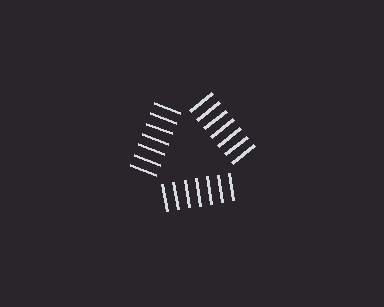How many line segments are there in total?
21 — 7 along each of the 3 edges.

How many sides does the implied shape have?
3 sides — the line-ends trace a triangle.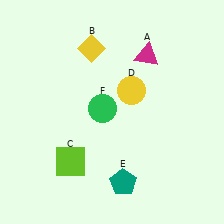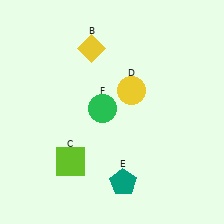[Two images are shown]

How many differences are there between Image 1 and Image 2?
There is 1 difference between the two images.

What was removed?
The magenta triangle (A) was removed in Image 2.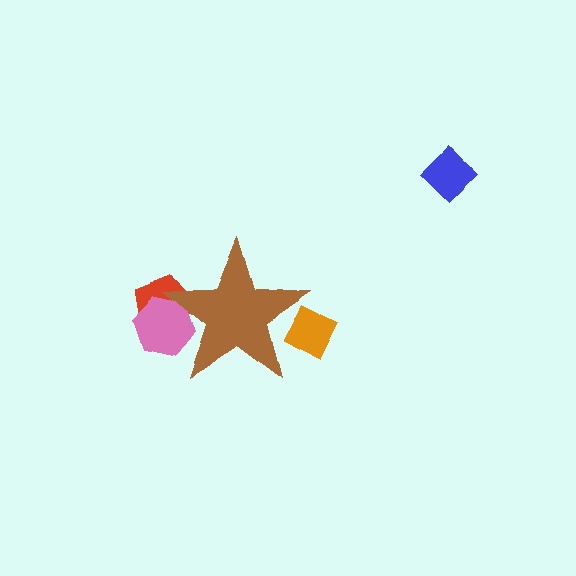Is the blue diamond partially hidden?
No, the blue diamond is fully visible.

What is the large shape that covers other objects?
A brown star.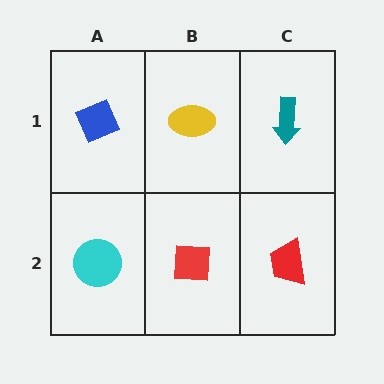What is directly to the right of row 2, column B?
A red trapezoid.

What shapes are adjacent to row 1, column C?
A red trapezoid (row 2, column C), a yellow ellipse (row 1, column B).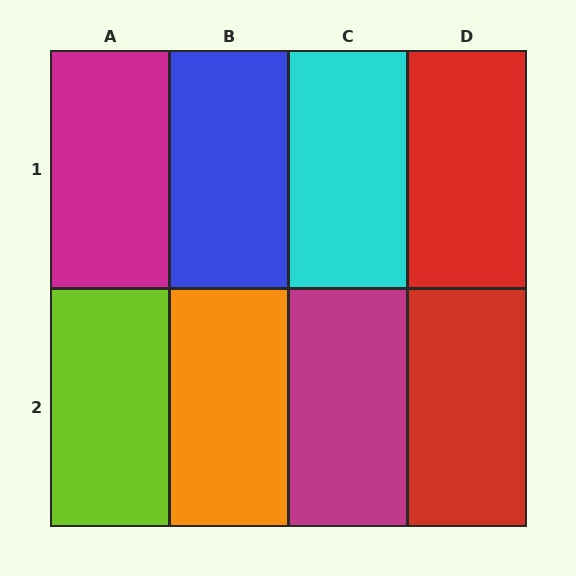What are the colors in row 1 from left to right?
Magenta, blue, cyan, red.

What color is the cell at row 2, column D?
Red.